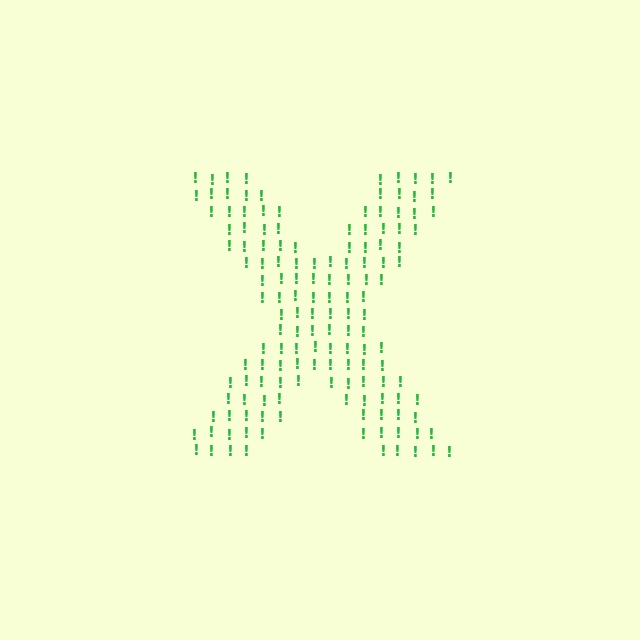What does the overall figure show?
The overall figure shows the letter X.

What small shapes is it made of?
It is made of small exclamation marks.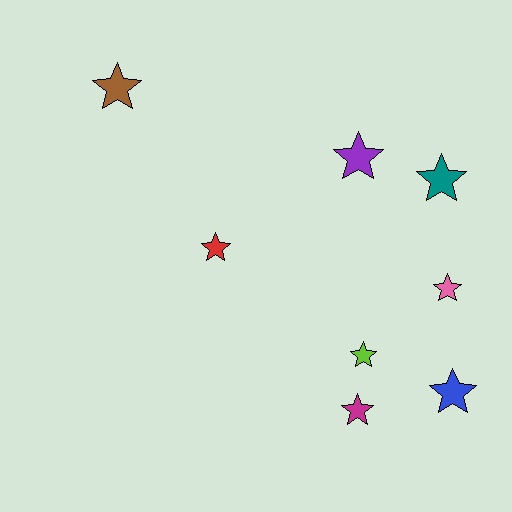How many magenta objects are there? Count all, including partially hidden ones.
There is 1 magenta object.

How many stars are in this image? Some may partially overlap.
There are 8 stars.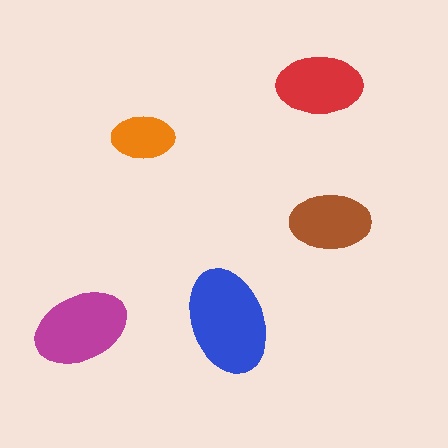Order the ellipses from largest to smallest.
the blue one, the magenta one, the red one, the brown one, the orange one.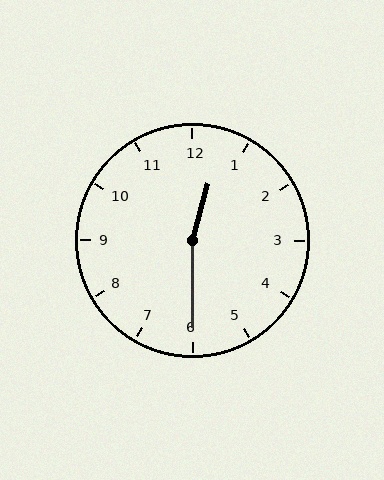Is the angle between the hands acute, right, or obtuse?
It is obtuse.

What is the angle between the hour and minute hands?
Approximately 165 degrees.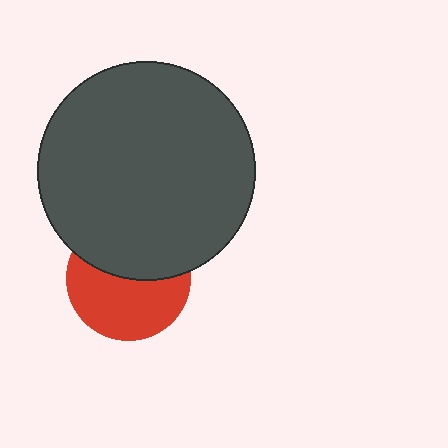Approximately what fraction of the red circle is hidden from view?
Roughly 45% of the red circle is hidden behind the dark gray circle.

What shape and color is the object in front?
The object in front is a dark gray circle.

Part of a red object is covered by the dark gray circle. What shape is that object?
It is a circle.